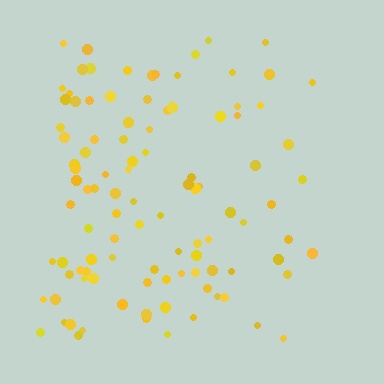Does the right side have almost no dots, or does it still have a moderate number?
Still a moderate number, just noticeably fewer than the left.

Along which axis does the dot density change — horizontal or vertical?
Horizontal.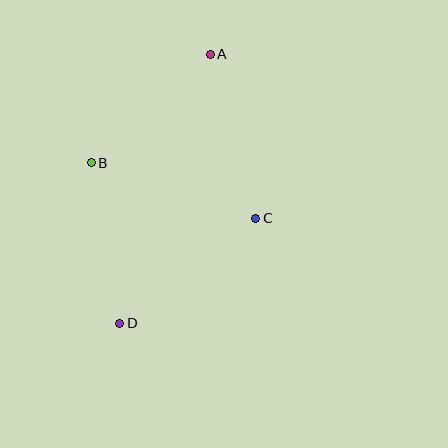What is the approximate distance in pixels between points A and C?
The distance between A and C is approximately 171 pixels.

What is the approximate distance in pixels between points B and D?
The distance between B and D is approximately 163 pixels.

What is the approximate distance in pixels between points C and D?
The distance between C and D is approximately 172 pixels.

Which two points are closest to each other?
Points A and B are closest to each other.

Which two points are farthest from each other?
Points A and D are farthest from each other.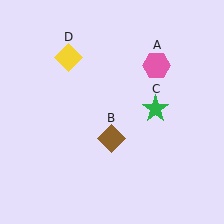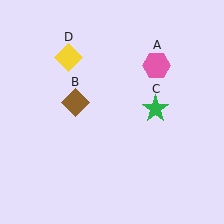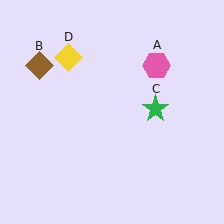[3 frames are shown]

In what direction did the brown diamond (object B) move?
The brown diamond (object B) moved up and to the left.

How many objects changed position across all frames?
1 object changed position: brown diamond (object B).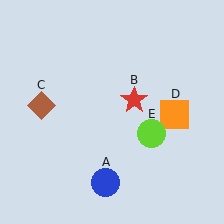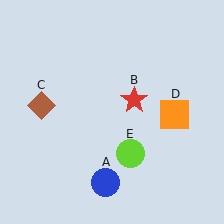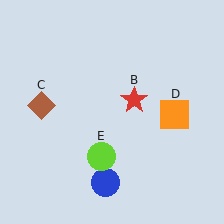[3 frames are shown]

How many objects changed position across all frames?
1 object changed position: lime circle (object E).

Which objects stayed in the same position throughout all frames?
Blue circle (object A) and red star (object B) and brown diamond (object C) and orange square (object D) remained stationary.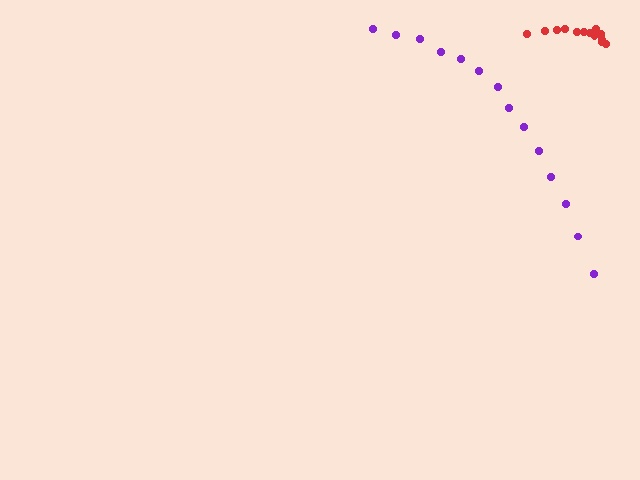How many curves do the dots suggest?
There are 2 distinct paths.